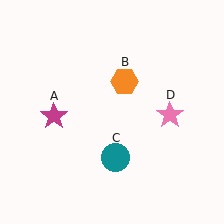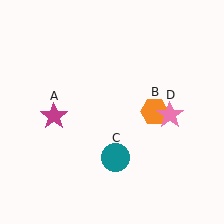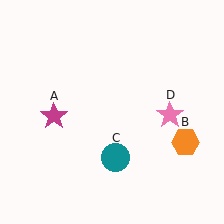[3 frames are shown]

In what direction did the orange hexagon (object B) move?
The orange hexagon (object B) moved down and to the right.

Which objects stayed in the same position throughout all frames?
Magenta star (object A) and teal circle (object C) and pink star (object D) remained stationary.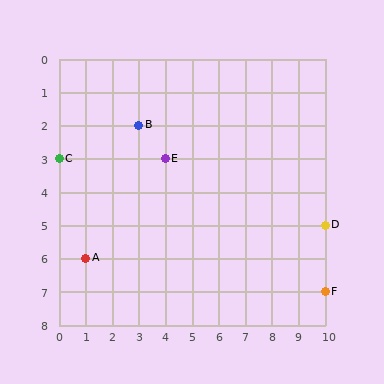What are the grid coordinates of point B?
Point B is at grid coordinates (3, 2).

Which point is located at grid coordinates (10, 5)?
Point D is at (10, 5).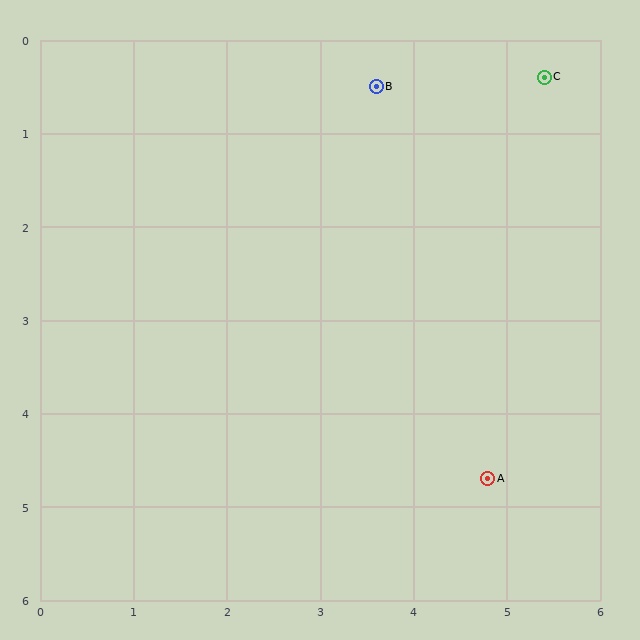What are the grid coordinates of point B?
Point B is at approximately (3.6, 0.5).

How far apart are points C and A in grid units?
Points C and A are about 4.3 grid units apart.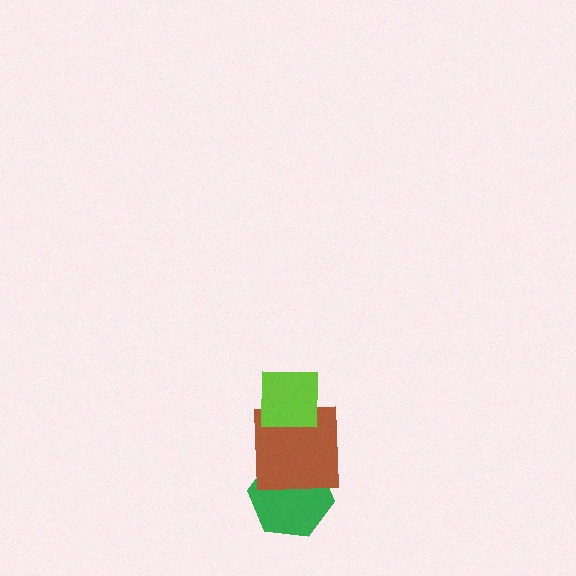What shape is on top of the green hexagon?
The brown square is on top of the green hexagon.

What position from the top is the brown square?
The brown square is 2nd from the top.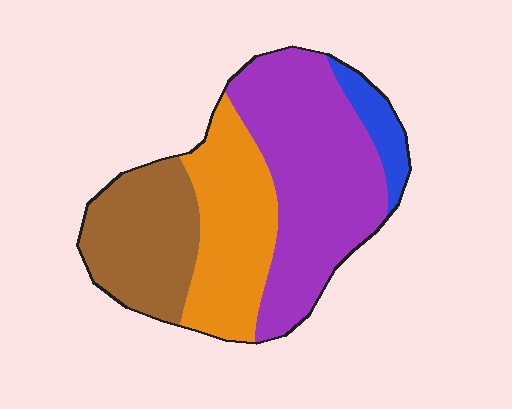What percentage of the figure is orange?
Orange takes up about one quarter (1/4) of the figure.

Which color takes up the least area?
Blue, at roughly 5%.